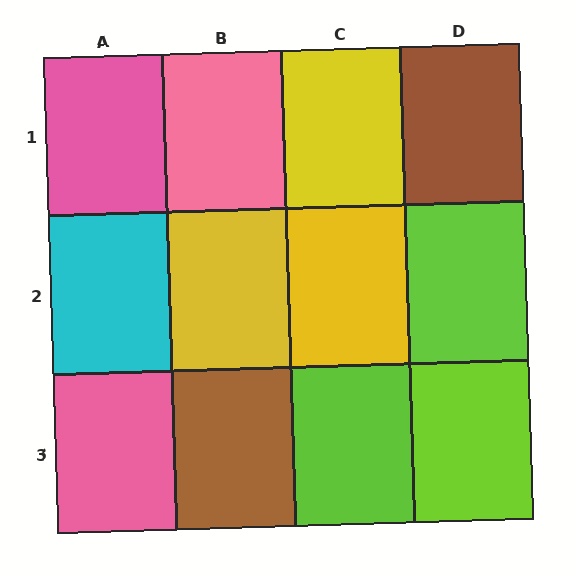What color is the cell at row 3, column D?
Lime.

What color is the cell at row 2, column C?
Yellow.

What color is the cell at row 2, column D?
Lime.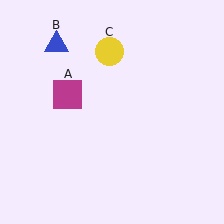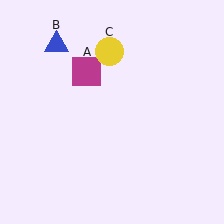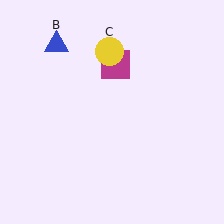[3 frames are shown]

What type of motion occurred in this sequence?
The magenta square (object A) rotated clockwise around the center of the scene.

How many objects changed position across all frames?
1 object changed position: magenta square (object A).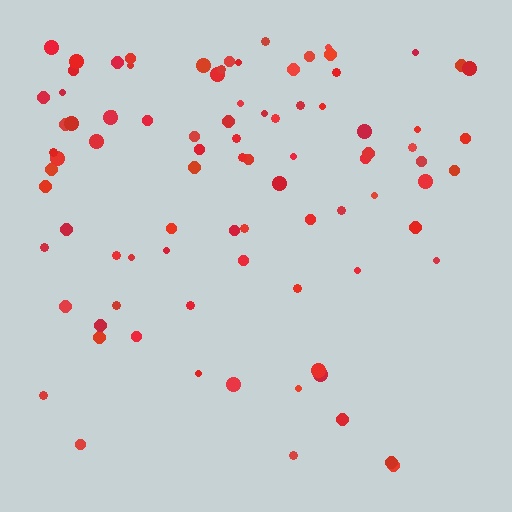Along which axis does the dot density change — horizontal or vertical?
Vertical.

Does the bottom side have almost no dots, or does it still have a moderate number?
Still a moderate number, just noticeably fewer than the top.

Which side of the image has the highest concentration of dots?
The top.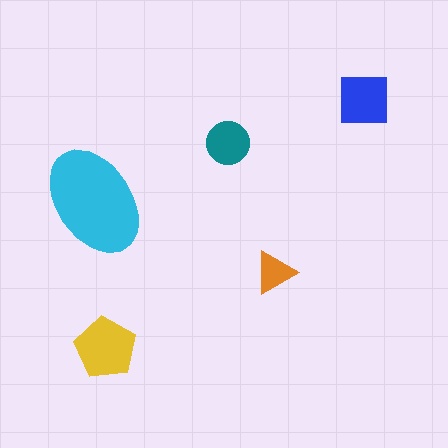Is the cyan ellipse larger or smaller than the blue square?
Larger.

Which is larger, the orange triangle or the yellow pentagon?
The yellow pentagon.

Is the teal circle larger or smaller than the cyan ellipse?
Smaller.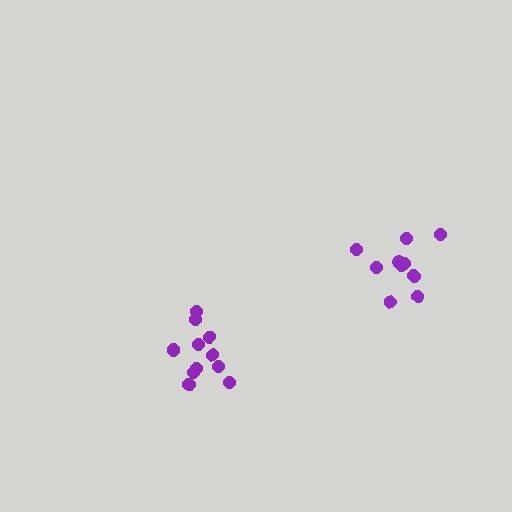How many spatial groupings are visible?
There are 2 spatial groupings.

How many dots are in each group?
Group 1: 11 dots, Group 2: 11 dots (22 total).